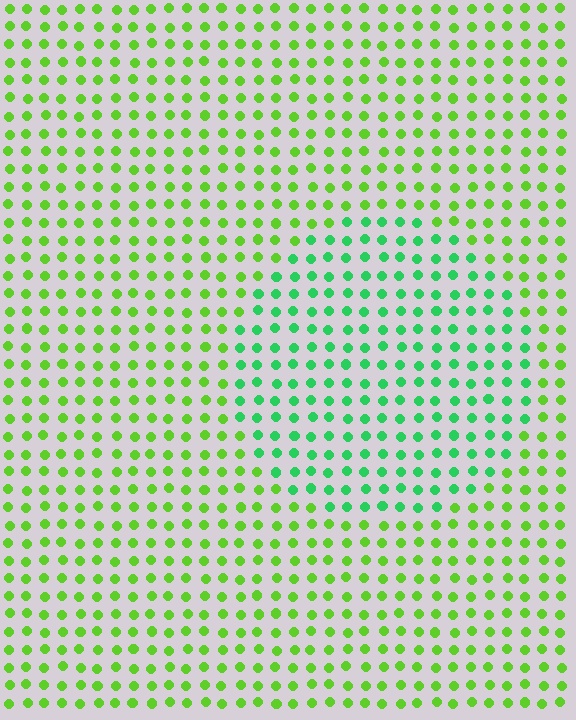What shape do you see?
I see a circle.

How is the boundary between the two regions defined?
The boundary is defined purely by a slight shift in hue (about 38 degrees). Spacing, size, and orientation are identical on both sides.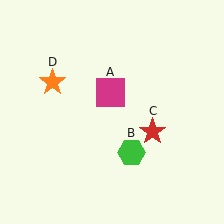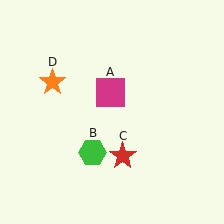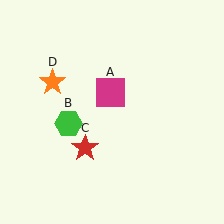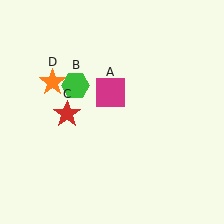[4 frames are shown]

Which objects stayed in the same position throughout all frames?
Magenta square (object A) and orange star (object D) remained stationary.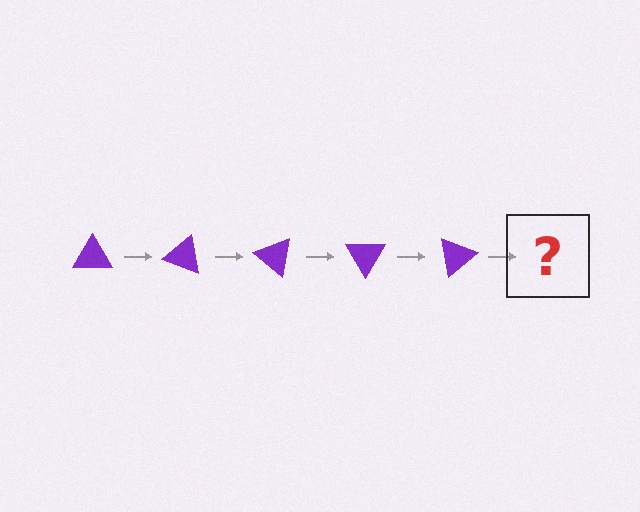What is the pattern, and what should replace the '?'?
The pattern is that the triangle rotates 20 degrees each step. The '?' should be a purple triangle rotated 100 degrees.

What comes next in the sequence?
The next element should be a purple triangle rotated 100 degrees.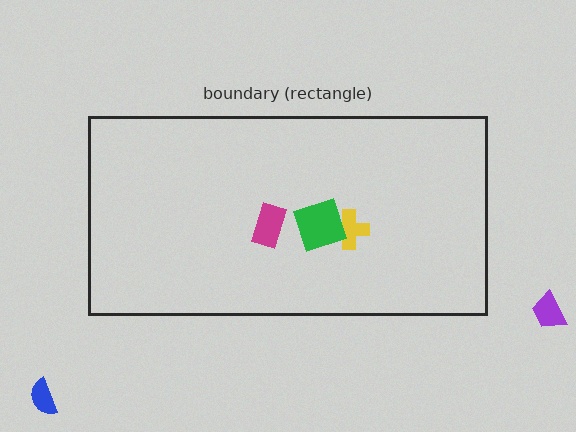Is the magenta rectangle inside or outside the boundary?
Inside.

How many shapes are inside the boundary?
3 inside, 2 outside.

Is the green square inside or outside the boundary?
Inside.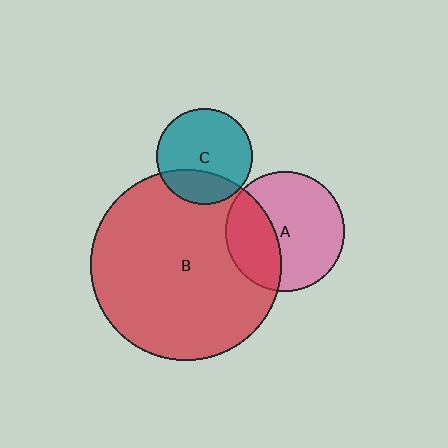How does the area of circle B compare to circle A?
Approximately 2.6 times.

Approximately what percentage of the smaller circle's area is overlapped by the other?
Approximately 25%.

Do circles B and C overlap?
Yes.